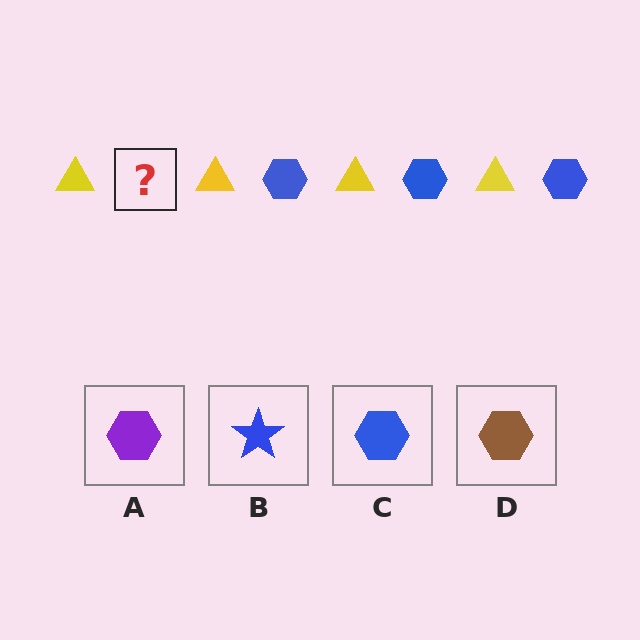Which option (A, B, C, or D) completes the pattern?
C.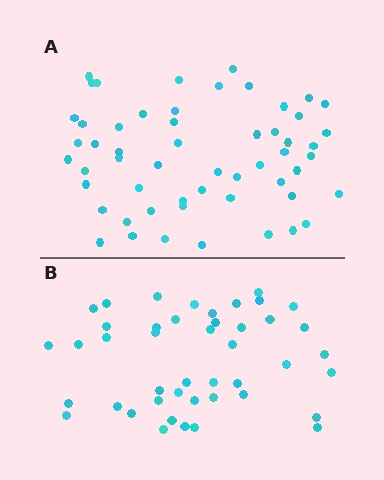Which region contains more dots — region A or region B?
Region A (the top region) has more dots.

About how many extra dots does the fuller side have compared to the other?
Region A has roughly 12 or so more dots than region B.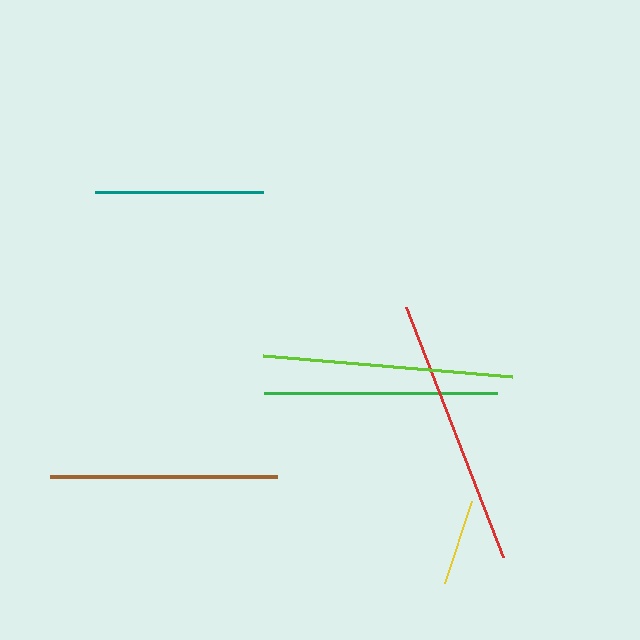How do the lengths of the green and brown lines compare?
The green and brown lines are approximately the same length.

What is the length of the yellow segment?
The yellow segment is approximately 85 pixels long.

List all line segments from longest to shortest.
From longest to shortest: red, lime, green, brown, teal, yellow.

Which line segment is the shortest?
The yellow line is the shortest at approximately 85 pixels.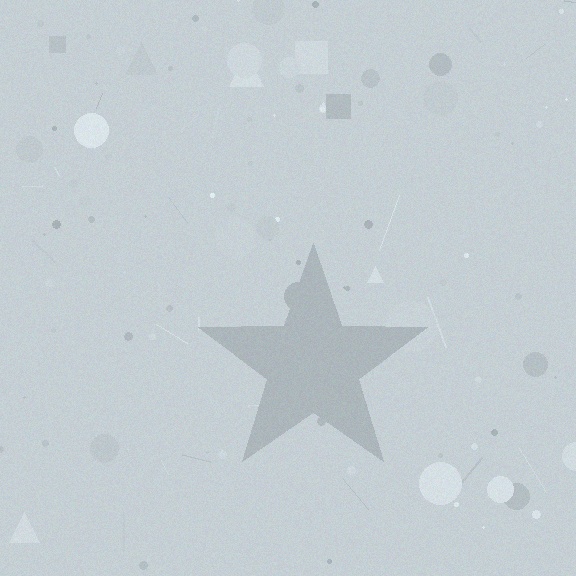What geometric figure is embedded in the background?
A star is embedded in the background.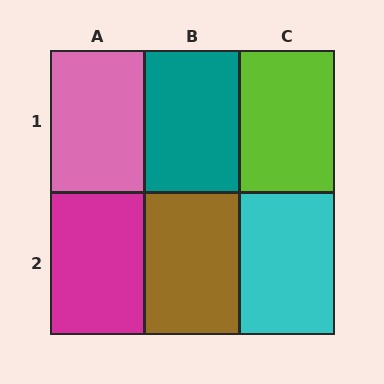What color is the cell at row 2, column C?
Cyan.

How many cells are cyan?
1 cell is cyan.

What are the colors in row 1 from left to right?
Pink, teal, lime.